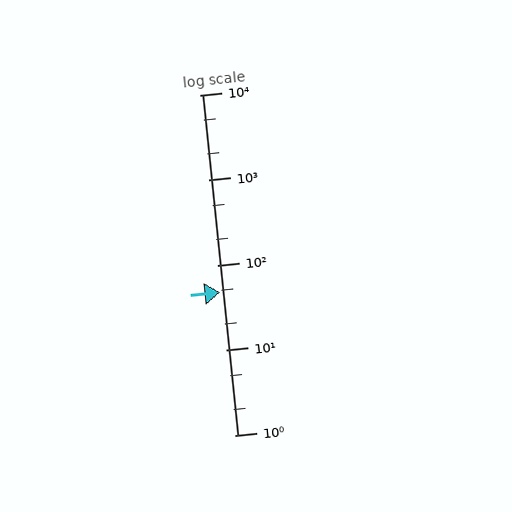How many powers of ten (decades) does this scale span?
The scale spans 4 decades, from 1 to 10000.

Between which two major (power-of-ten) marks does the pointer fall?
The pointer is between 10 and 100.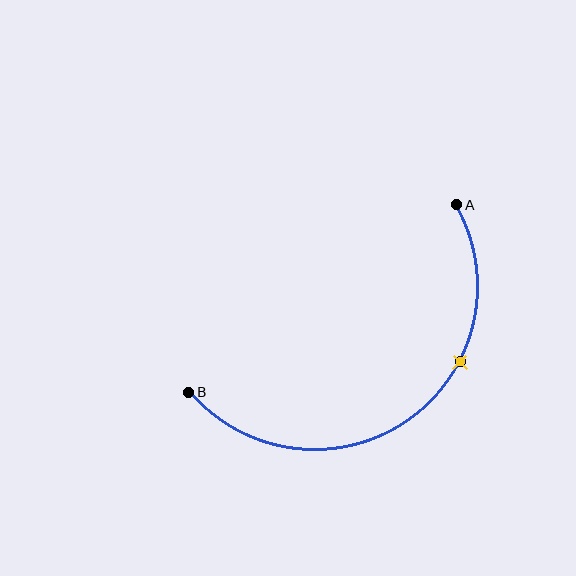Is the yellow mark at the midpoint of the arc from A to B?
No. The yellow mark lies on the arc but is closer to endpoint A. The arc midpoint would be at the point on the curve equidistant along the arc from both A and B.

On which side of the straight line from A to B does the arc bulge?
The arc bulges below and to the right of the straight line connecting A and B.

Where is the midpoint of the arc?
The arc midpoint is the point on the curve farthest from the straight line joining A and B. It sits below and to the right of that line.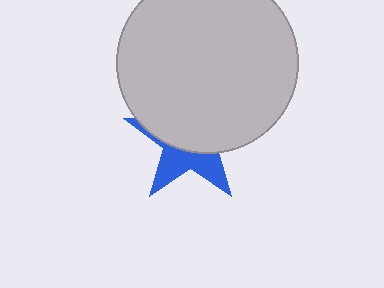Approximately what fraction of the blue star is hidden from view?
Roughly 62% of the blue star is hidden behind the light gray circle.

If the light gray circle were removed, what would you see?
You would see the complete blue star.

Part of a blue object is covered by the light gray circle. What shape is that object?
It is a star.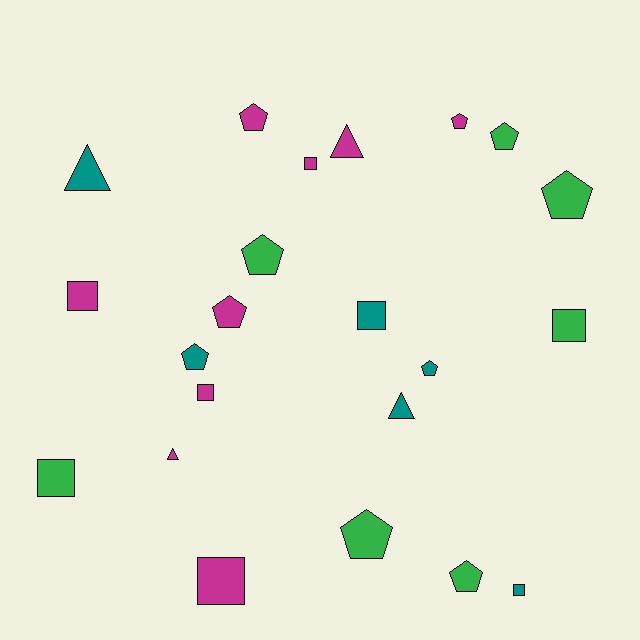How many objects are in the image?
There are 22 objects.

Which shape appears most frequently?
Pentagon, with 10 objects.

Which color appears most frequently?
Magenta, with 9 objects.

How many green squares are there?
There are 2 green squares.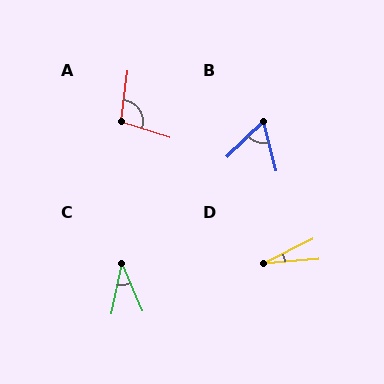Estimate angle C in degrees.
Approximately 35 degrees.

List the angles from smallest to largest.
D (21°), C (35°), B (60°), A (101°).